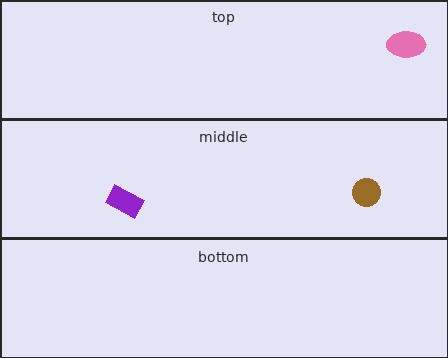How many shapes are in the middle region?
2.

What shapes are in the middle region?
The purple rectangle, the brown circle.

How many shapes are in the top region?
1.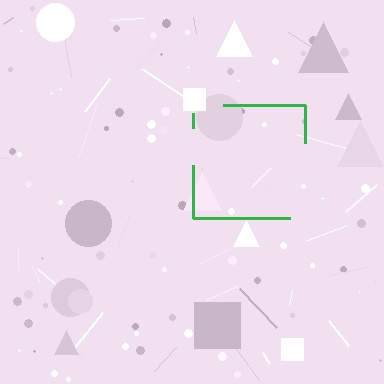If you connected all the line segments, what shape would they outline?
They would outline a square.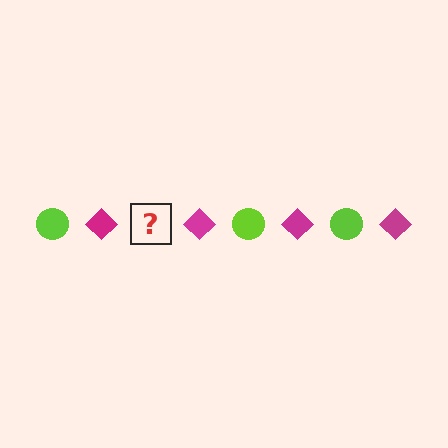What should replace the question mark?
The question mark should be replaced with a lime circle.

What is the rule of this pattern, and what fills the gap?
The rule is that the pattern alternates between lime circle and magenta diamond. The gap should be filled with a lime circle.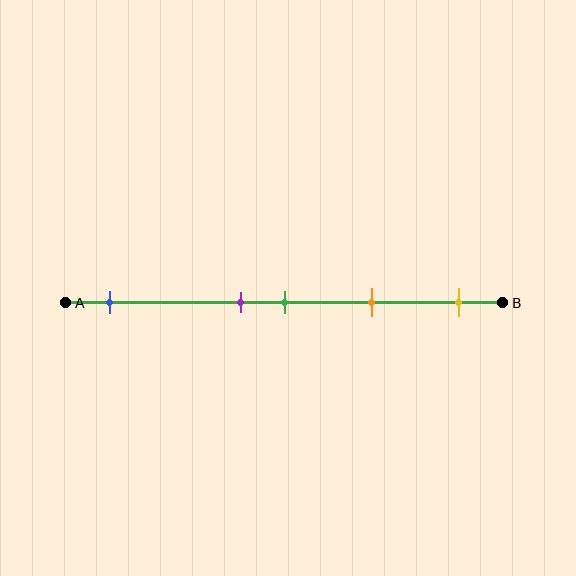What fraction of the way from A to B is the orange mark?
The orange mark is approximately 70% (0.7) of the way from A to B.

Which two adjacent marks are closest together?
The purple and green marks are the closest adjacent pair.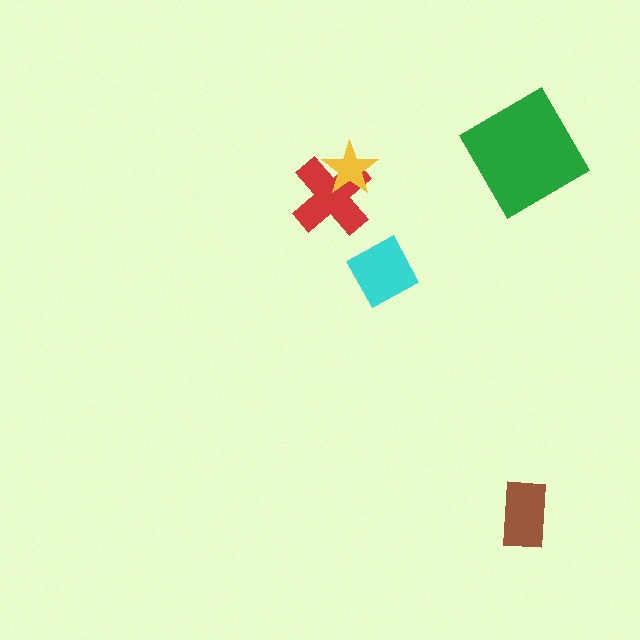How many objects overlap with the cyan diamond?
0 objects overlap with the cyan diamond.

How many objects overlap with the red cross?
1 object overlaps with the red cross.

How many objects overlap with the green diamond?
0 objects overlap with the green diamond.